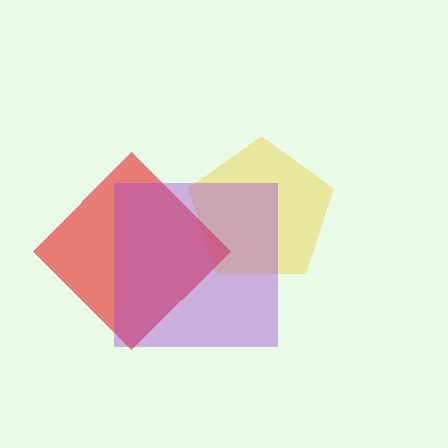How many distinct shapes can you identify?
There are 3 distinct shapes: a yellow pentagon, a red diamond, a purple square.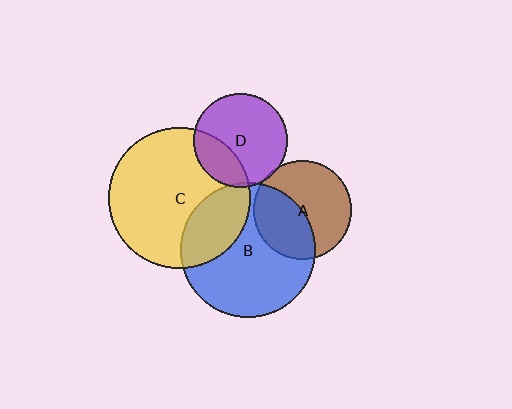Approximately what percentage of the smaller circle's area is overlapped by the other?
Approximately 5%.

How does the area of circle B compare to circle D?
Approximately 2.1 times.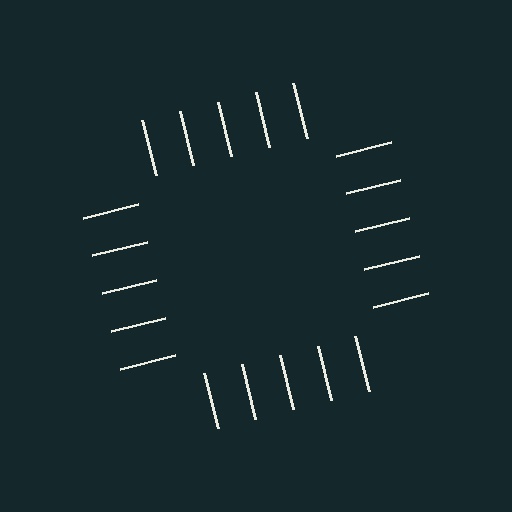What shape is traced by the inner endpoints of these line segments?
An illusory square — the line segments terminate on its edges but no continuous stroke is drawn.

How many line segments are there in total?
20 — 5 along each of the 4 edges.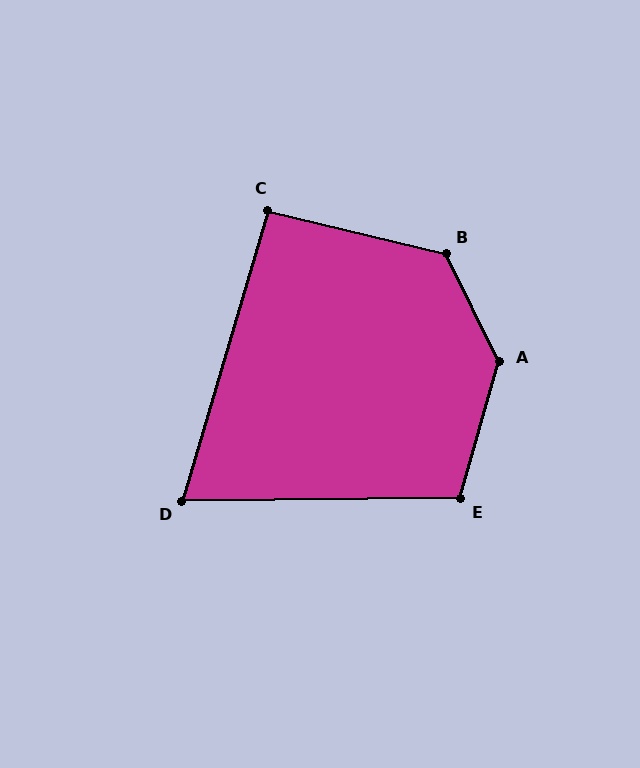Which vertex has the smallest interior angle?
D, at approximately 73 degrees.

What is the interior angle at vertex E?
Approximately 107 degrees (obtuse).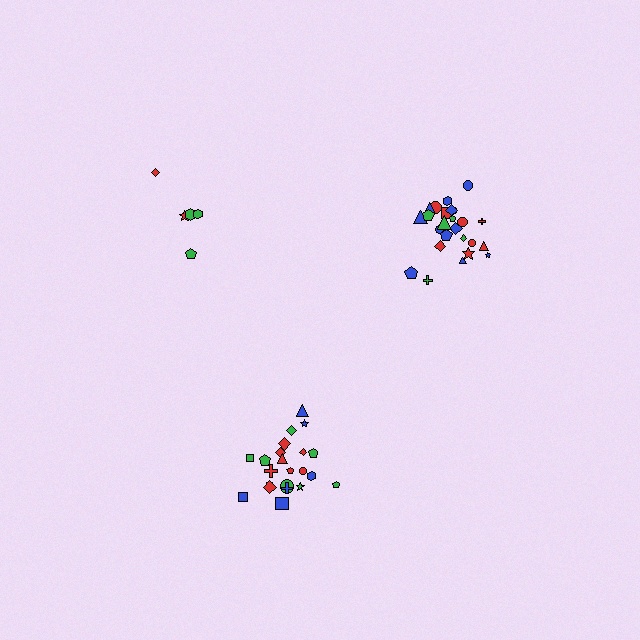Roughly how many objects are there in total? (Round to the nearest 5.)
Roughly 50 objects in total.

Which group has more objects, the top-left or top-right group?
The top-right group.